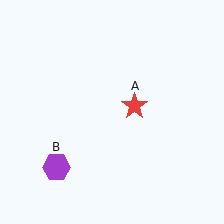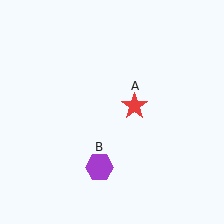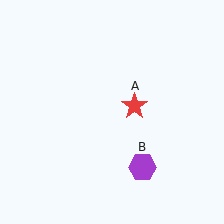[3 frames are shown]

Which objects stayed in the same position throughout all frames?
Red star (object A) remained stationary.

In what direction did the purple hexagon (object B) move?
The purple hexagon (object B) moved right.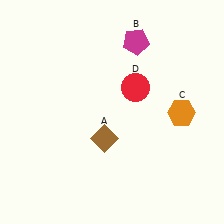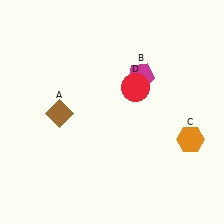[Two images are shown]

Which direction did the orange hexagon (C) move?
The orange hexagon (C) moved down.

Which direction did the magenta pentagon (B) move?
The magenta pentagon (B) moved down.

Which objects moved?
The objects that moved are: the brown diamond (A), the magenta pentagon (B), the orange hexagon (C).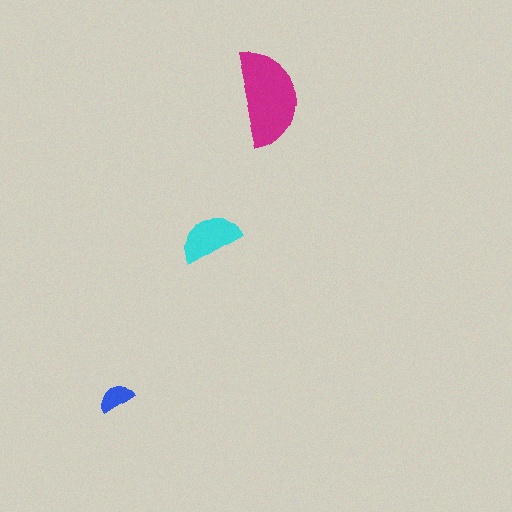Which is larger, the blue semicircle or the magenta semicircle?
The magenta one.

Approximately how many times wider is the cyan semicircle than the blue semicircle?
About 2 times wider.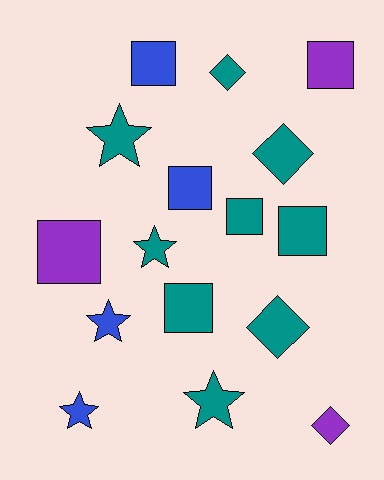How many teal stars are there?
There are 3 teal stars.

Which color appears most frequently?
Teal, with 9 objects.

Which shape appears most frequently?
Square, with 7 objects.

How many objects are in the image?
There are 16 objects.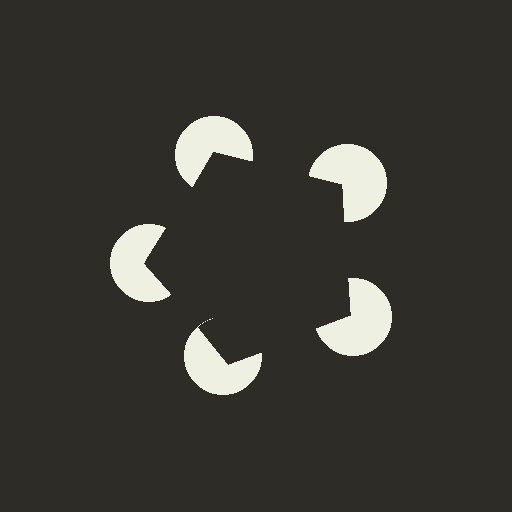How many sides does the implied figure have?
5 sides.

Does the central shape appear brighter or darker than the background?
It typically appears slightly darker than the background, even though no actual brightness change is drawn.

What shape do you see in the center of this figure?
An illusory pentagon — its edges are inferred from the aligned wedge cuts in the pac-man discs, not physically drawn.